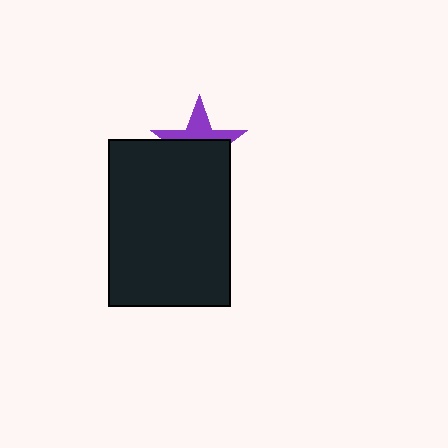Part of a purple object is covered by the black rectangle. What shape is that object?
It is a star.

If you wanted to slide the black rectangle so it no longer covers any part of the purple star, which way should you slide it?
Slide it down — that is the most direct way to separate the two shapes.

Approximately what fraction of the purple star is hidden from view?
Roughly 58% of the purple star is hidden behind the black rectangle.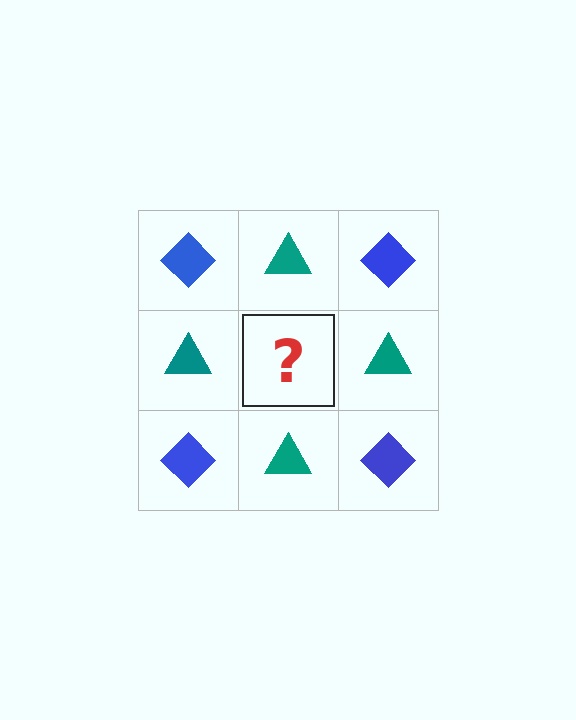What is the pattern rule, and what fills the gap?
The rule is that it alternates blue diamond and teal triangle in a checkerboard pattern. The gap should be filled with a blue diamond.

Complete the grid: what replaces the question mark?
The question mark should be replaced with a blue diamond.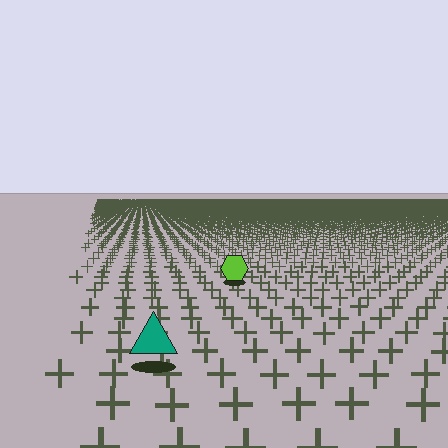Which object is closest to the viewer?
The teal triangle is closest. The texture marks near it are larger and more spread out.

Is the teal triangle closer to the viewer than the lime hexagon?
Yes. The teal triangle is closer — you can tell from the texture gradient: the ground texture is coarser near it.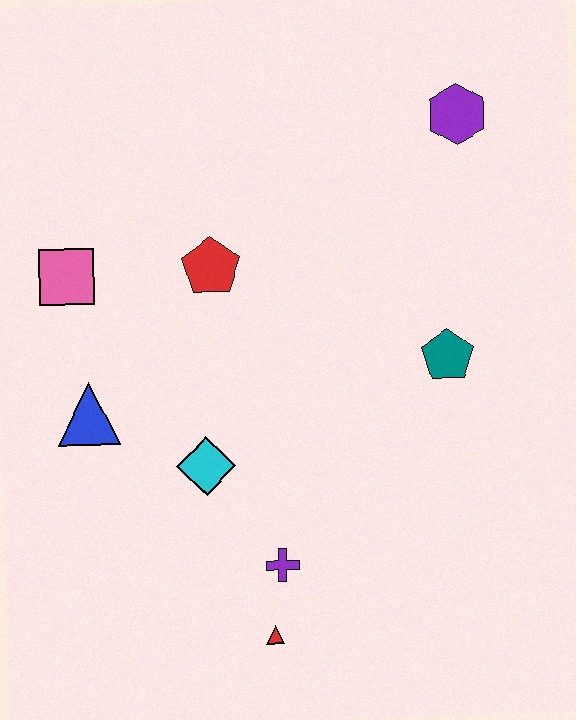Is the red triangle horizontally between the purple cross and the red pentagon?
Yes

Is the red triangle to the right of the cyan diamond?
Yes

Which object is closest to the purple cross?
The red triangle is closest to the purple cross.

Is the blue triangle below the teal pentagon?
Yes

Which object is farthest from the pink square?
The purple hexagon is farthest from the pink square.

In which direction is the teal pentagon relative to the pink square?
The teal pentagon is to the right of the pink square.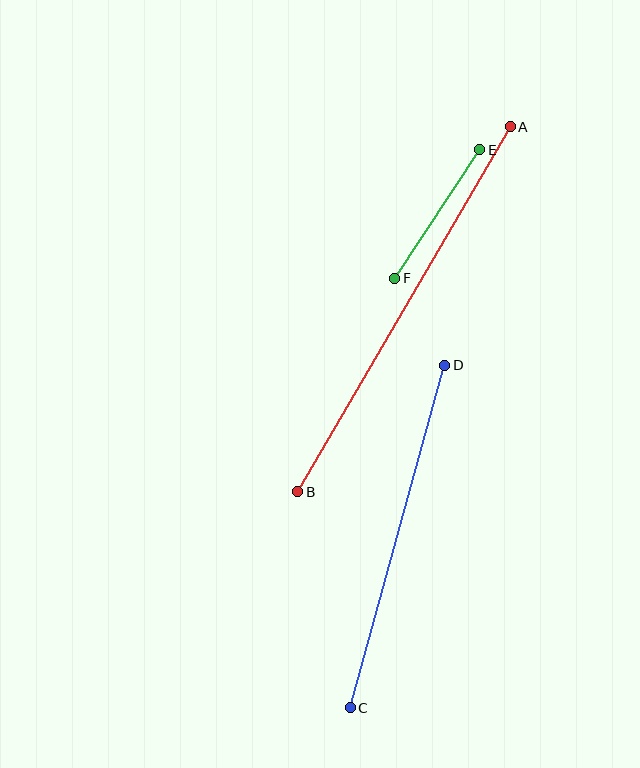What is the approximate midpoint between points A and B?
The midpoint is at approximately (404, 309) pixels.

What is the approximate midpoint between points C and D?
The midpoint is at approximately (398, 537) pixels.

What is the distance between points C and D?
The distance is approximately 355 pixels.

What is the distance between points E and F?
The distance is approximately 154 pixels.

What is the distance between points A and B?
The distance is approximately 422 pixels.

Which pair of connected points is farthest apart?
Points A and B are farthest apart.